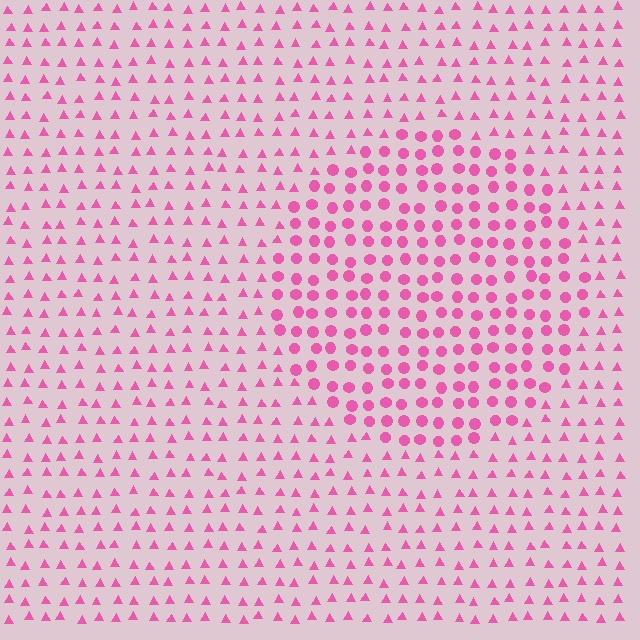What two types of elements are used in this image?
The image uses circles inside the circle region and triangles outside it.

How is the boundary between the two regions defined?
The boundary is defined by a change in element shape: circles inside vs. triangles outside. All elements share the same color and spacing.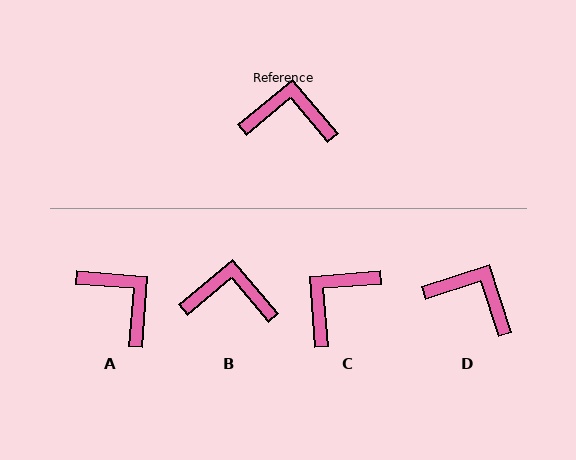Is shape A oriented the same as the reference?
No, it is off by about 44 degrees.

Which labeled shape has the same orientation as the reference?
B.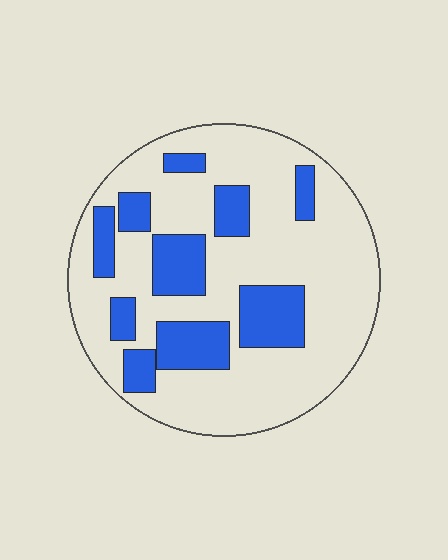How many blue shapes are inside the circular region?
10.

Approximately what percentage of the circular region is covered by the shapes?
Approximately 25%.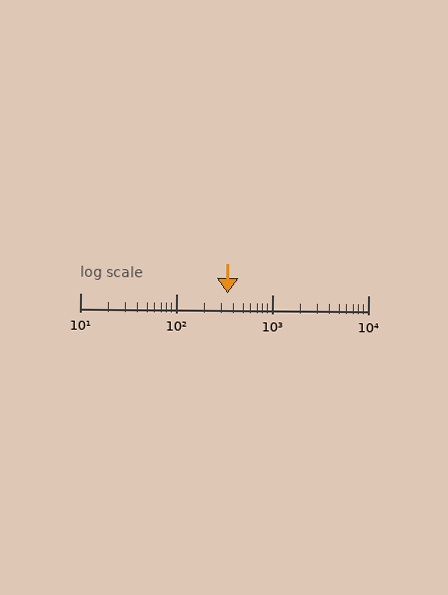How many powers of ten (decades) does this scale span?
The scale spans 3 decades, from 10 to 10000.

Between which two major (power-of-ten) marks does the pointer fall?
The pointer is between 100 and 1000.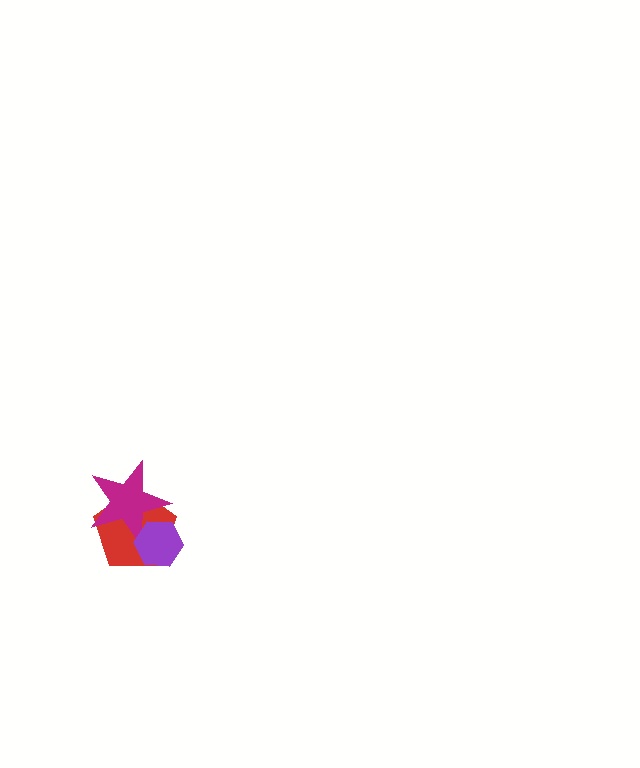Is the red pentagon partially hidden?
Yes, it is partially covered by another shape.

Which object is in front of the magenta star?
The purple hexagon is in front of the magenta star.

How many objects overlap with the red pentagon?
2 objects overlap with the red pentagon.